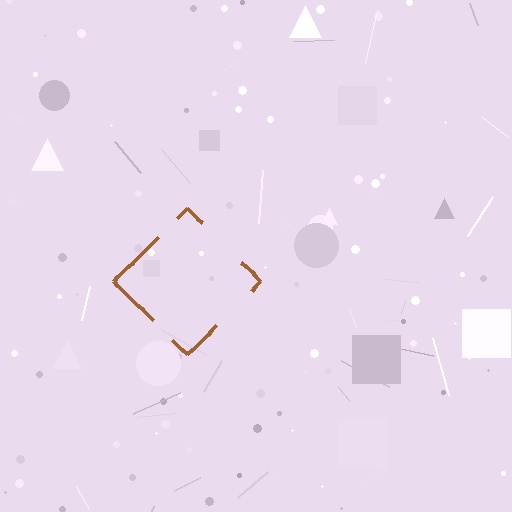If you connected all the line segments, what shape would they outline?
They would outline a diamond.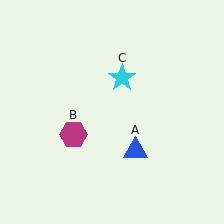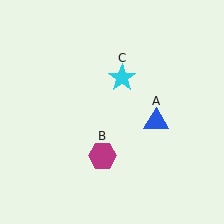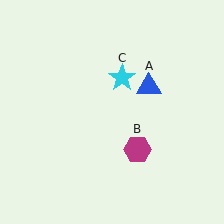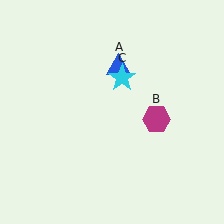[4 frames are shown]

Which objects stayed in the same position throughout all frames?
Cyan star (object C) remained stationary.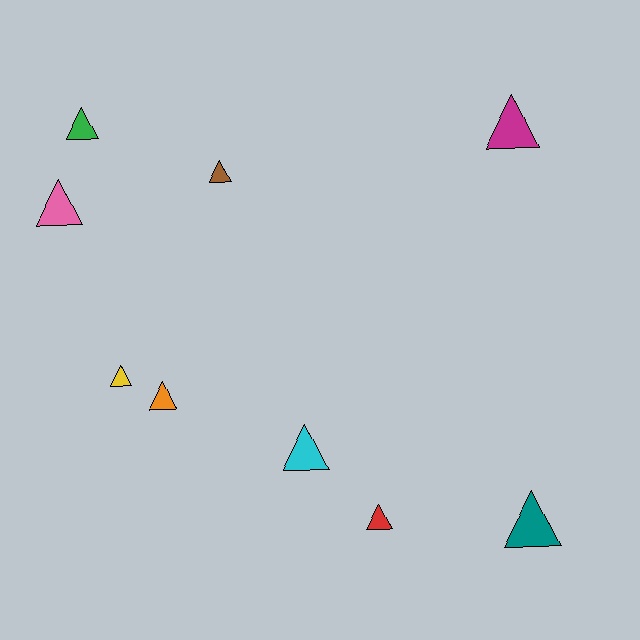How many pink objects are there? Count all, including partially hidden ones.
There is 1 pink object.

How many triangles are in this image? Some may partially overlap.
There are 9 triangles.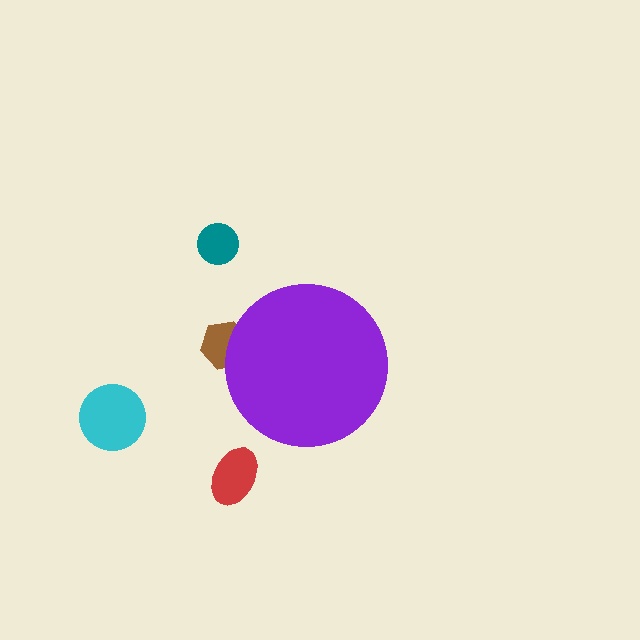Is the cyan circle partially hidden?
No, the cyan circle is fully visible.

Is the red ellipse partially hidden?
No, the red ellipse is fully visible.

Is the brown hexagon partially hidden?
Yes, the brown hexagon is partially hidden behind the purple circle.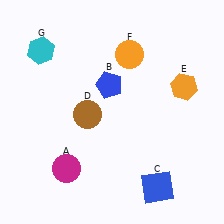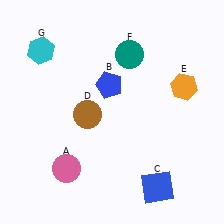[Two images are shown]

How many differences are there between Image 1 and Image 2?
There are 2 differences between the two images.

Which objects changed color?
A changed from magenta to pink. F changed from orange to teal.